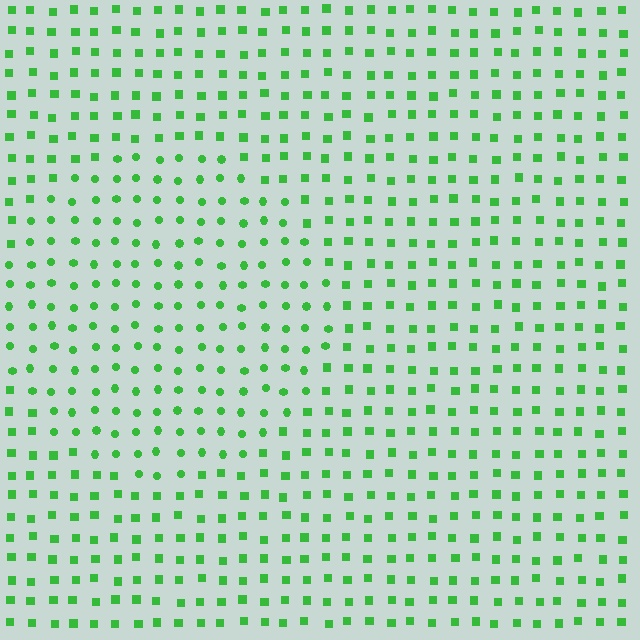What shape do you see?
I see a circle.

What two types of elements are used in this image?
The image uses circles inside the circle region and squares outside it.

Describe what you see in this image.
The image is filled with small green elements arranged in a uniform grid. A circle-shaped region contains circles, while the surrounding area contains squares. The boundary is defined purely by the change in element shape.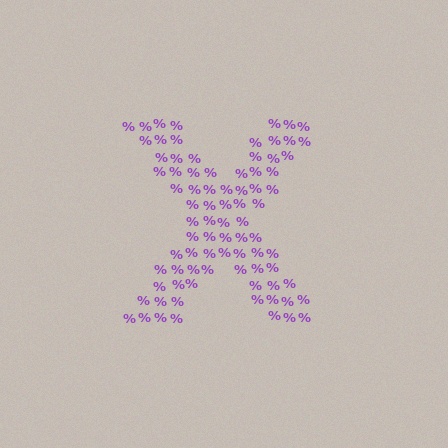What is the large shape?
The large shape is the letter X.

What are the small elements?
The small elements are percent signs.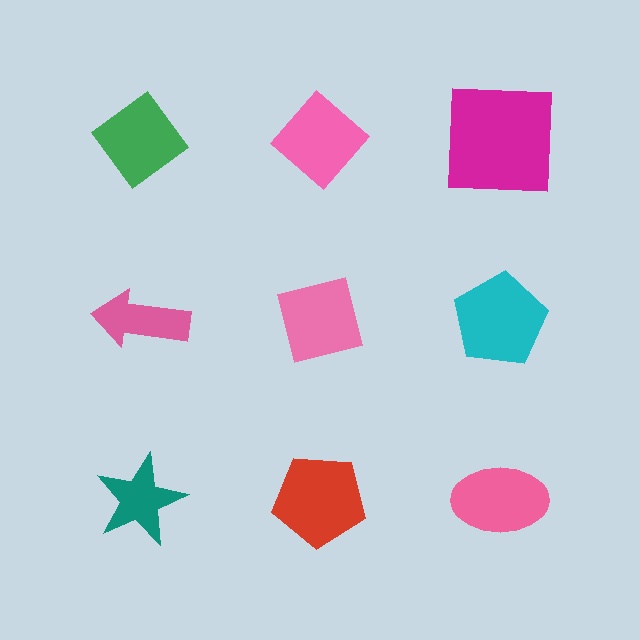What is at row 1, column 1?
A green diamond.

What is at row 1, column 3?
A magenta square.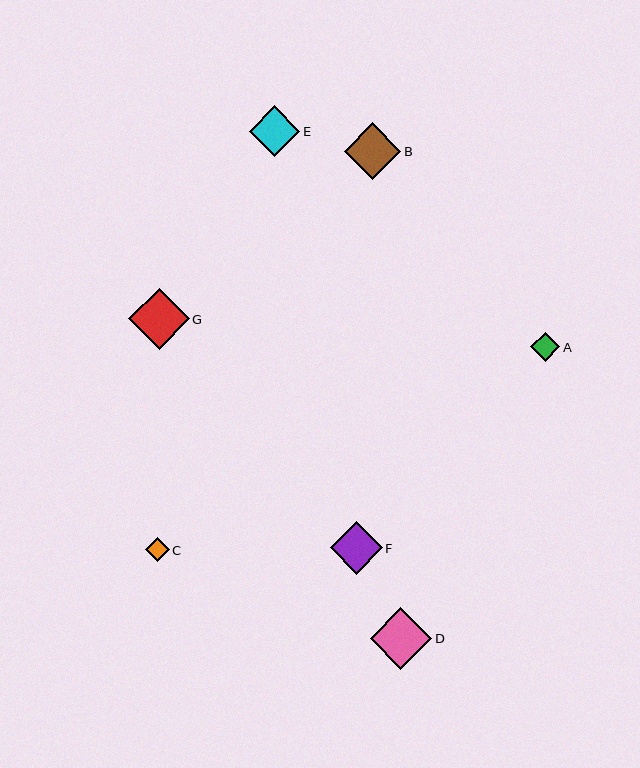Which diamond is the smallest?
Diamond C is the smallest with a size of approximately 24 pixels.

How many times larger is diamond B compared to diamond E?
Diamond B is approximately 1.1 times the size of diamond E.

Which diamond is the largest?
Diamond D is the largest with a size of approximately 62 pixels.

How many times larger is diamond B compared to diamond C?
Diamond B is approximately 2.4 times the size of diamond C.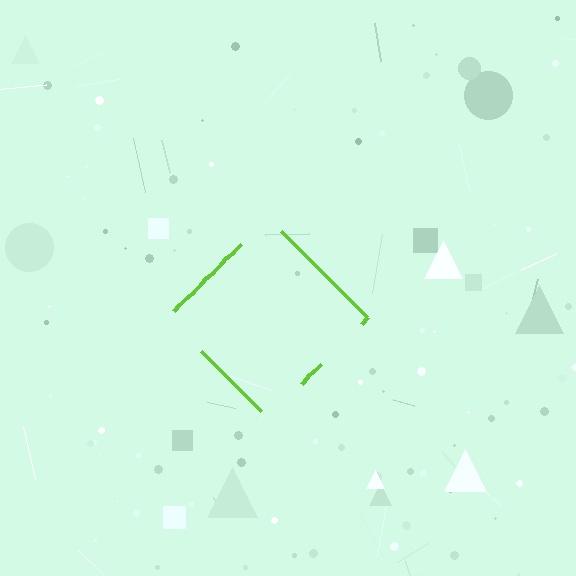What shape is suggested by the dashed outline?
The dashed outline suggests a diamond.